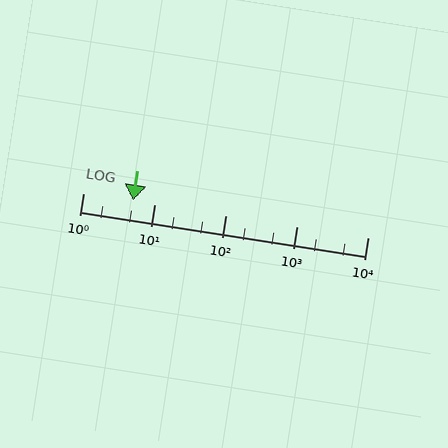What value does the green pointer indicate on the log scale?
The pointer indicates approximately 5.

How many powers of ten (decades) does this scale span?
The scale spans 4 decades, from 1 to 10000.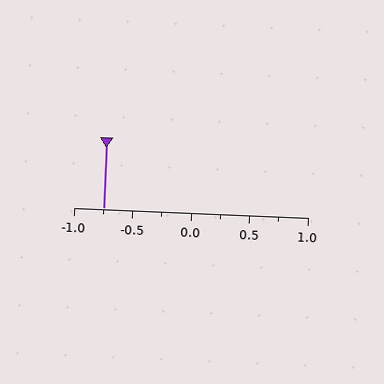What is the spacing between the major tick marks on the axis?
The major ticks are spaced 0.5 apart.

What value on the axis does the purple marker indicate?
The marker indicates approximately -0.75.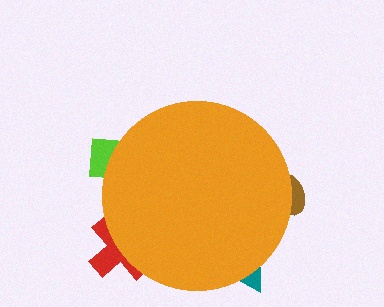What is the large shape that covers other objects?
An orange circle.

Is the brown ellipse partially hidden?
Yes, the brown ellipse is partially hidden behind the orange circle.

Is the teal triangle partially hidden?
Yes, the teal triangle is partially hidden behind the orange circle.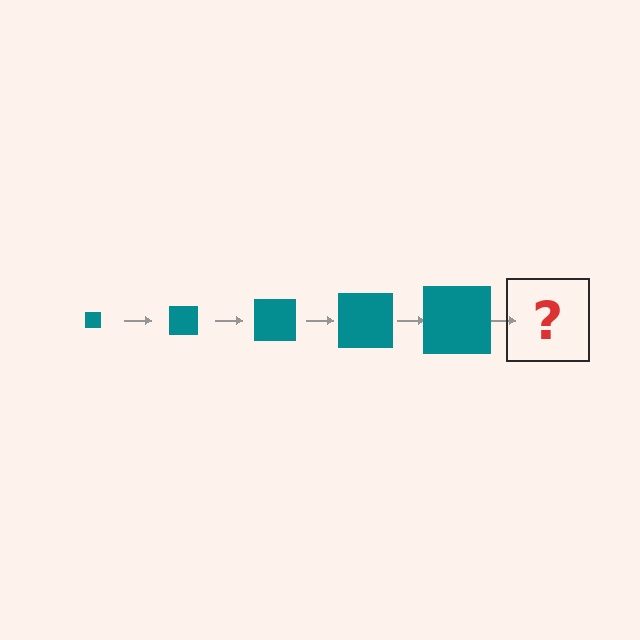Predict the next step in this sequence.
The next step is a teal square, larger than the previous one.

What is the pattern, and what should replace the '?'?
The pattern is that the square gets progressively larger each step. The '?' should be a teal square, larger than the previous one.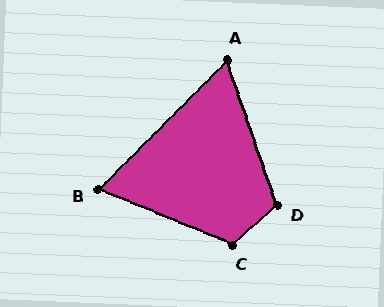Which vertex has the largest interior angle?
C, at approximately 116 degrees.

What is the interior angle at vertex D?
Approximately 112 degrees (obtuse).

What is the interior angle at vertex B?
Approximately 68 degrees (acute).